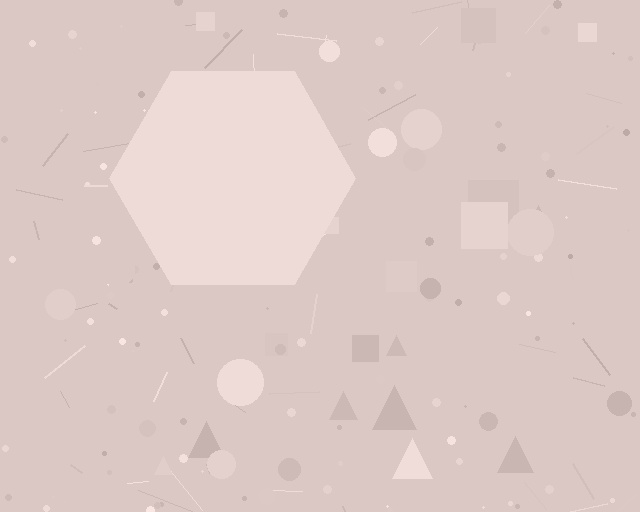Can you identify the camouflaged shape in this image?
The camouflaged shape is a hexagon.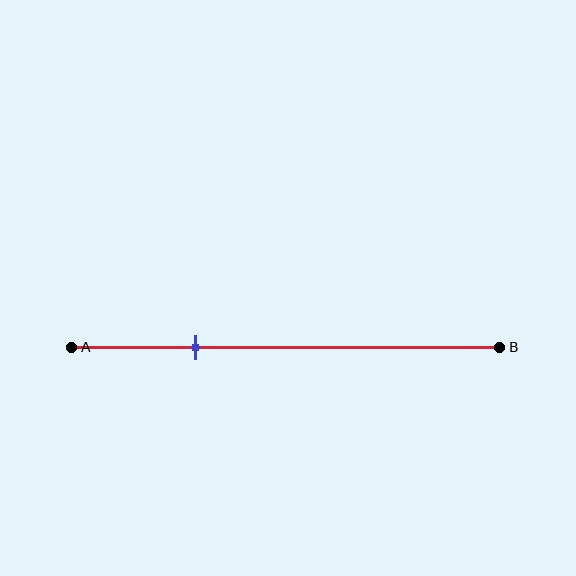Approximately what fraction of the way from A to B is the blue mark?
The blue mark is approximately 30% of the way from A to B.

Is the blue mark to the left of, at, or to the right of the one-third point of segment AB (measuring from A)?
The blue mark is to the left of the one-third point of segment AB.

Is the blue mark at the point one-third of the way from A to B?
No, the mark is at about 30% from A, not at the 33% one-third point.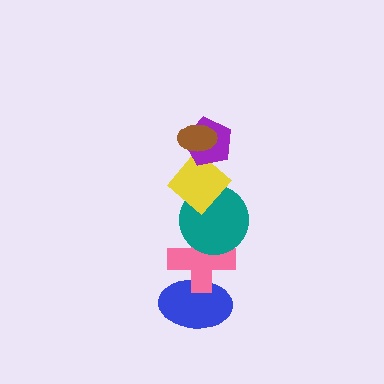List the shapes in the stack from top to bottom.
From top to bottom: the brown ellipse, the purple pentagon, the yellow diamond, the teal circle, the pink cross, the blue ellipse.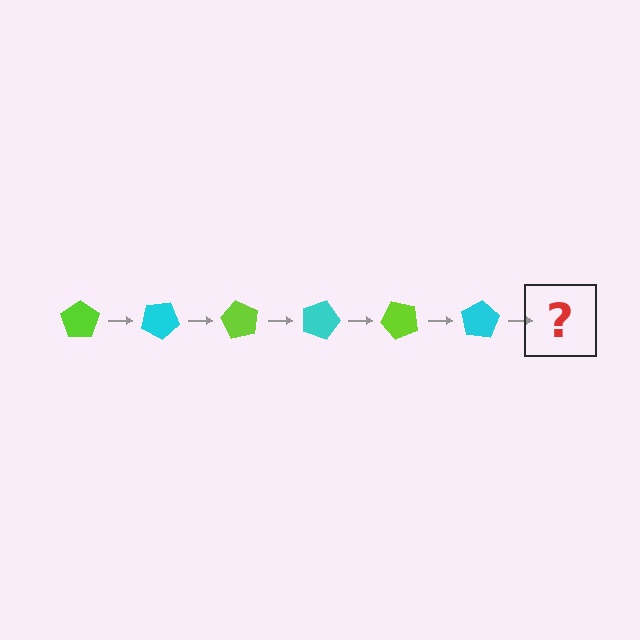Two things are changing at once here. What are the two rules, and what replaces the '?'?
The two rules are that it rotates 30 degrees each step and the color cycles through lime and cyan. The '?' should be a lime pentagon, rotated 180 degrees from the start.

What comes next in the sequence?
The next element should be a lime pentagon, rotated 180 degrees from the start.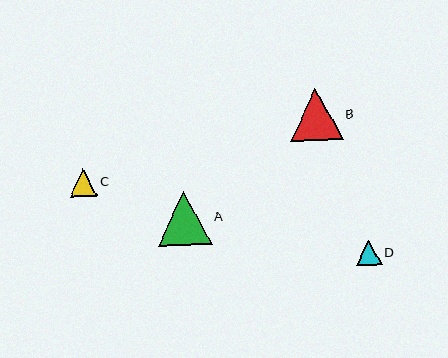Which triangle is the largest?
Triangle A is the largest with a size of approximately 53 pixels.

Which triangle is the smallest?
Triangle D is the smallest with a size of approximately 26 pixels.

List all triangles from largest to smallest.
From largest to smallest: A, B, C, D.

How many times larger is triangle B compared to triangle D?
Triangle B is approximately 2.0 times the size of triangle D.